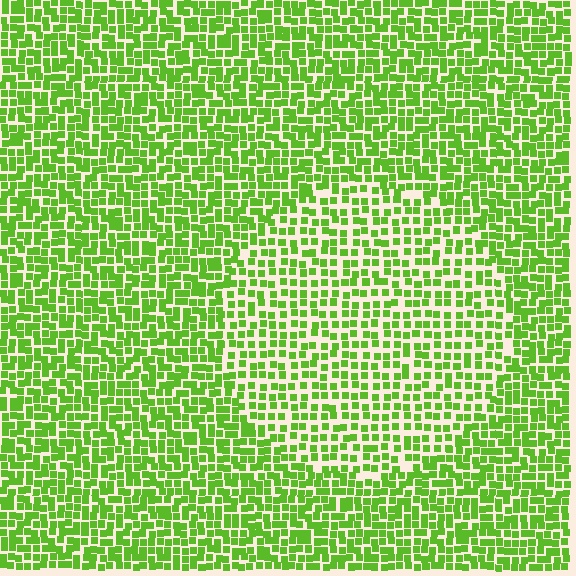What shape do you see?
I see a circle.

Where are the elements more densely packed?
The elements are more densely packed outside the circle boundary.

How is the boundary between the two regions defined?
The boundary is defined by a change in element density (approximately 1.6x ratio). All elements are the same color, size, and shape.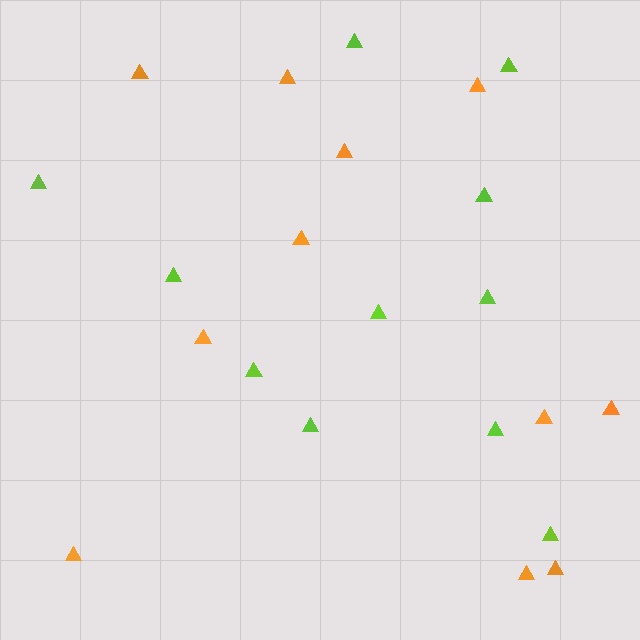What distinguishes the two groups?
There are 2 groups: one group of orange triangles (11) and one group of lime triangles (11).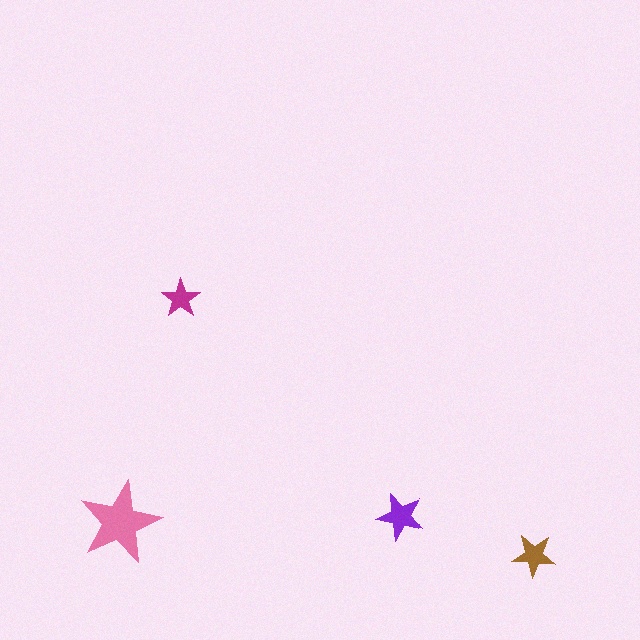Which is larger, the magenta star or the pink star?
The pink one.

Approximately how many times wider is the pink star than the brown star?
About 2 times wider.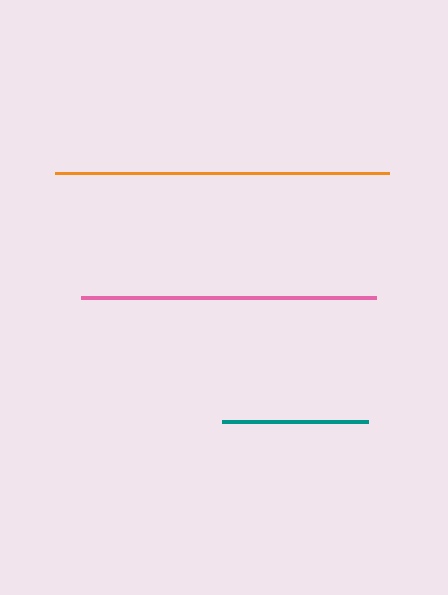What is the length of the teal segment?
The teal segment is approximately 145 pixels long.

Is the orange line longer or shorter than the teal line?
The orange line is longer than the teal line.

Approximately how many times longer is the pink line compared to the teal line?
The pink line is approximately 2.0 times the length of the teal line.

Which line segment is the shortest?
The teal line is the shortest at approximately 145 pixels.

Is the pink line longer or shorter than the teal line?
The pink line is longer than the teal line.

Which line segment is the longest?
The orange line is the longest at approximately 334 pixels.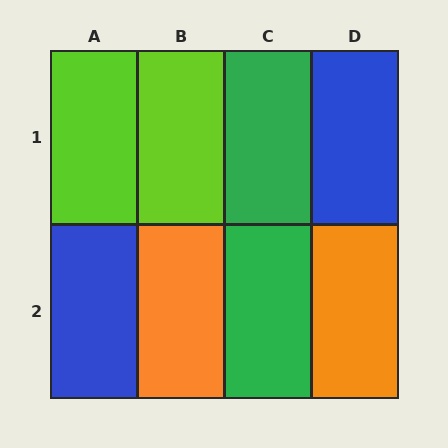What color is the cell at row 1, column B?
Lime.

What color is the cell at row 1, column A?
Lime.